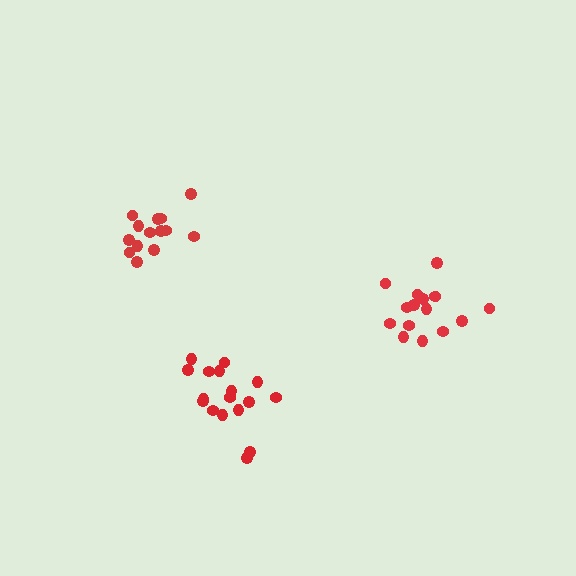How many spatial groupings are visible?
There are 3 spatial groupings.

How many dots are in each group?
Group 1: 16 dots, Group 2: 14 dots, Group 3: 17 dots (47 total).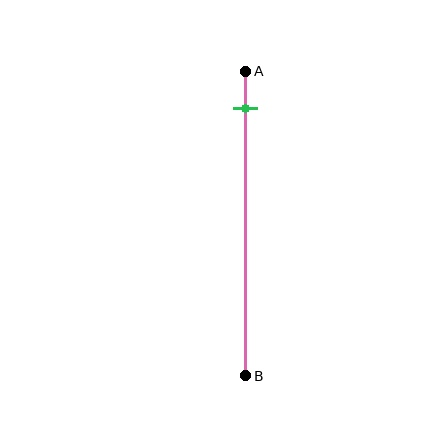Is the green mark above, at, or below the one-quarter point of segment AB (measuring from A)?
The green mark is above the one-quarter point of segment AB.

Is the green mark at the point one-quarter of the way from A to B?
No, the mark is at about 10% from A, not at the 25% one-quarter point.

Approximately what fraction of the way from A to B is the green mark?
The green mark is approximately 10% of the way from A to B.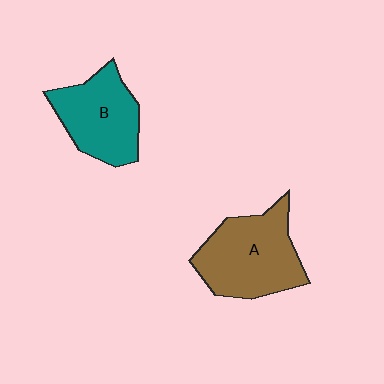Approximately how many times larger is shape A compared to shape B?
Approximately 1.2 times.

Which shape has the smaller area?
Shape B (teal).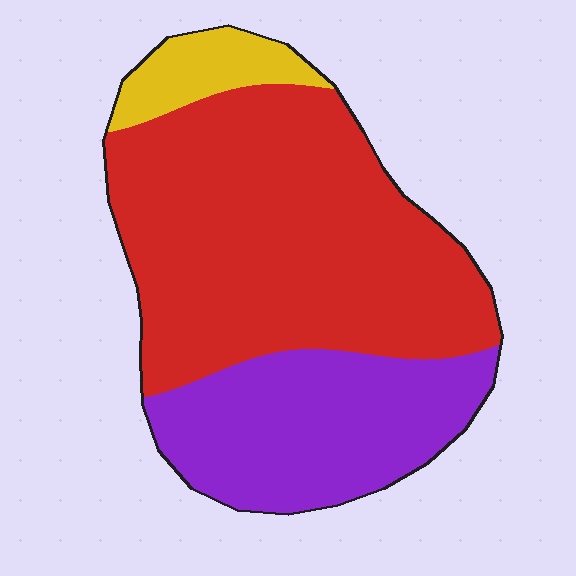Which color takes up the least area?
Yellow, at roughly 10%.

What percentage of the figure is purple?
Purple takes up about one third (1/3) of the figure.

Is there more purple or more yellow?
Purple.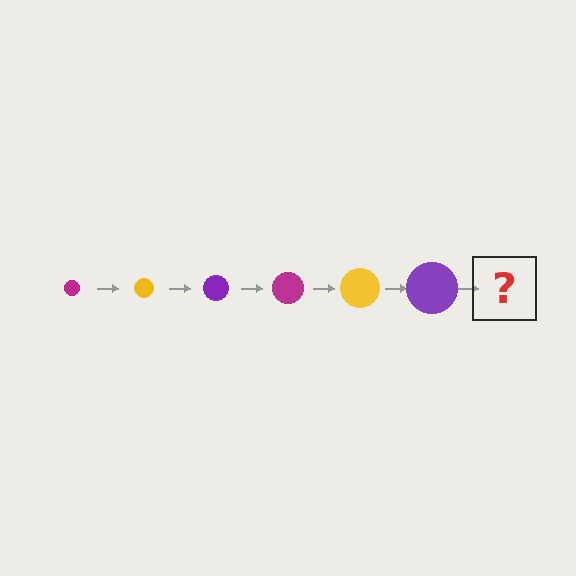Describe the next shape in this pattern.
It should be a magenta circle, larger than the previous one.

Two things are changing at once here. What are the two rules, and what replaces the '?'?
The two rules are that the circle grows larger each step and the color cycles through magenta, yellow, and purple. The '?' should be a magenta circle, larger than the previous one.